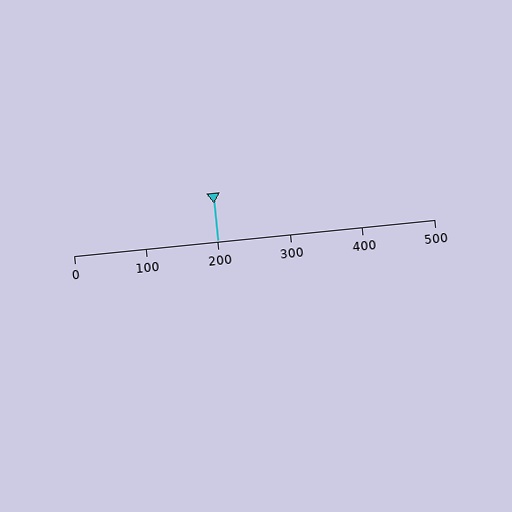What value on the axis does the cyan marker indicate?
The marker indicates approximately 200.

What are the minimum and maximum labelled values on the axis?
The axis runs from 0 to 500.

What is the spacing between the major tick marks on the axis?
The major ticks are spaced 100 apart.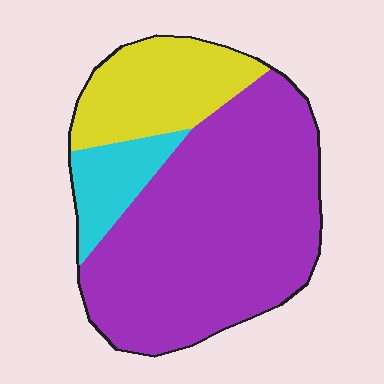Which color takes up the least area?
Cyan, at roughly 10%.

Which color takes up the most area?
Purple, at roughly 65%.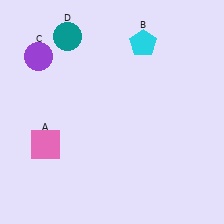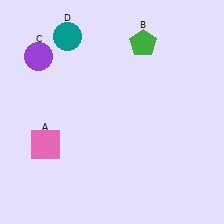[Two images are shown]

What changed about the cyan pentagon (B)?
In Image 1, B is cyan. In Image 2, it changed to green.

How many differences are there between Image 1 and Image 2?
There is 1 difference between the two images.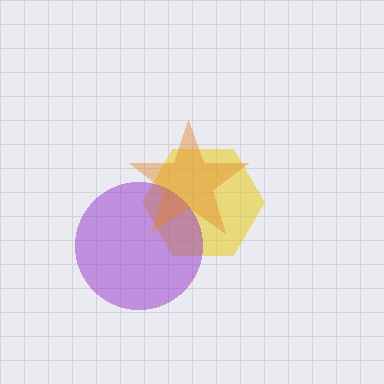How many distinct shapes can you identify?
There are 3 distinct shapes: a yellow hexagon, a purple circle, an orange star.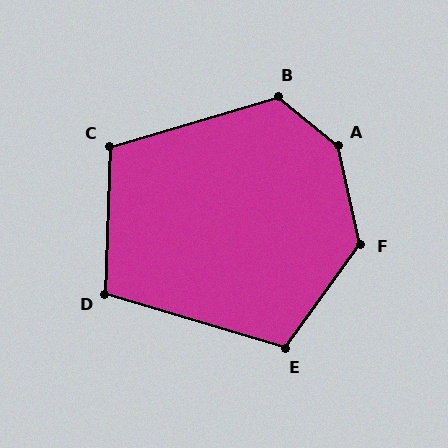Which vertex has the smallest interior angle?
D, at approximately 105 degrees.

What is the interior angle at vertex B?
Approximately 124 degrees (obtuse).